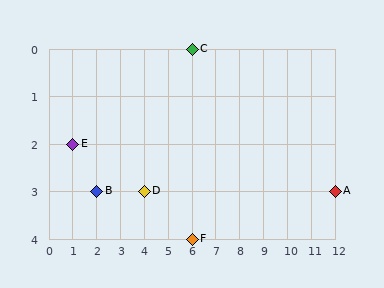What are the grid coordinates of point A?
Point A is at grid coordinates (12, 3).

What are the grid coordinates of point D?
Point D is at grid coordinates (4, 3).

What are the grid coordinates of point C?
Point C is at grid coordinates (6, 0).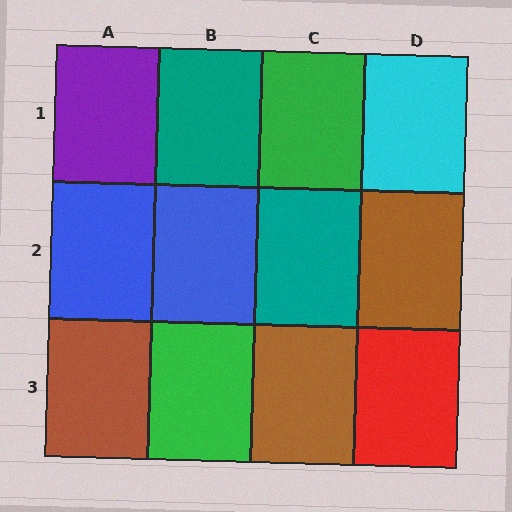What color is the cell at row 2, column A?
Blue.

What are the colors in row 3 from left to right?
Brown, green, brown, red.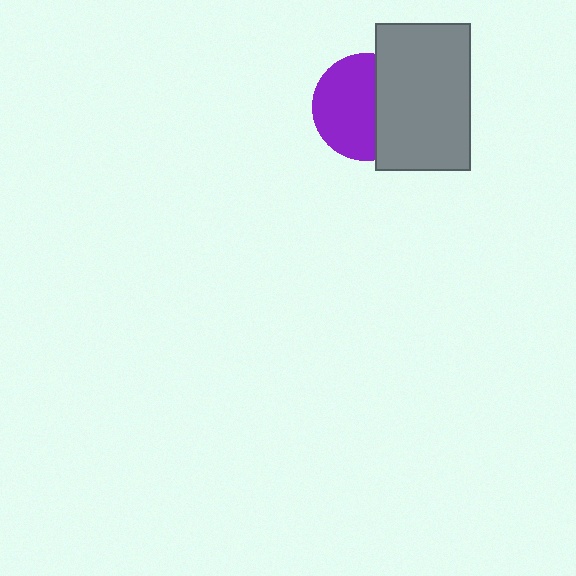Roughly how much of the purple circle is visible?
About half of it is visible (roughly 60%).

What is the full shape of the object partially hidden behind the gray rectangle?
The partially hidden object is a purple circle.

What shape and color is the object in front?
The object in front is a gray rectangle.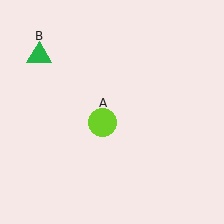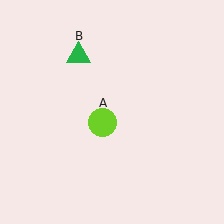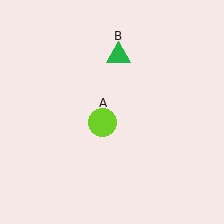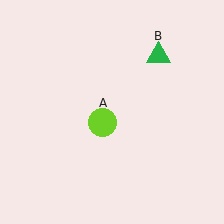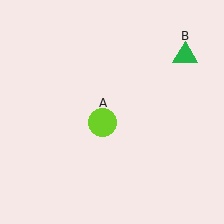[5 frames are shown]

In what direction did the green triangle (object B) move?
The green triangle (object B) moved right.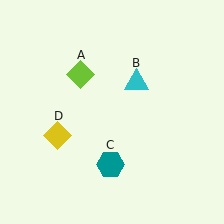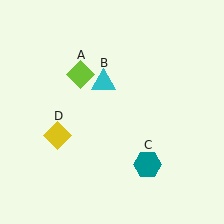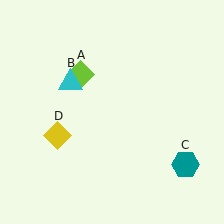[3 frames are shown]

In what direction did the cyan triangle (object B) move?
The cyan triangle (object B) moved left.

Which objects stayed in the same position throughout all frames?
Lime diamond (object A) and yellow diamond (object D) remained stationary.